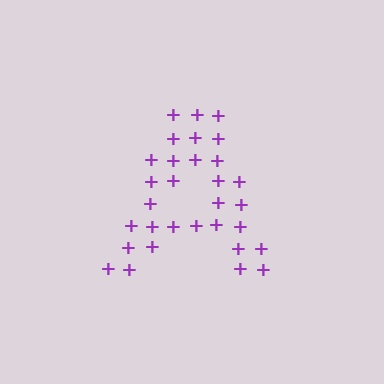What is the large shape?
The large shape is the letter A.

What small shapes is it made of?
It is made of small plus signs.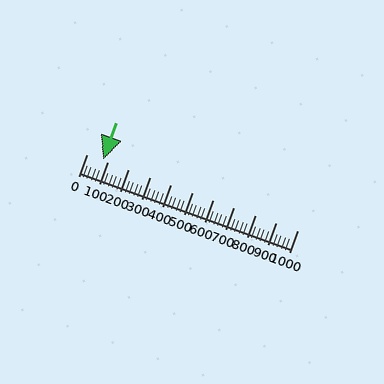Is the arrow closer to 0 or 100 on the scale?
The arrow is closer to 100.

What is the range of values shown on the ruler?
The ruler shows values from 0 to 1000.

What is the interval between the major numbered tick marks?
The major tick marks are spaced 100 units apart.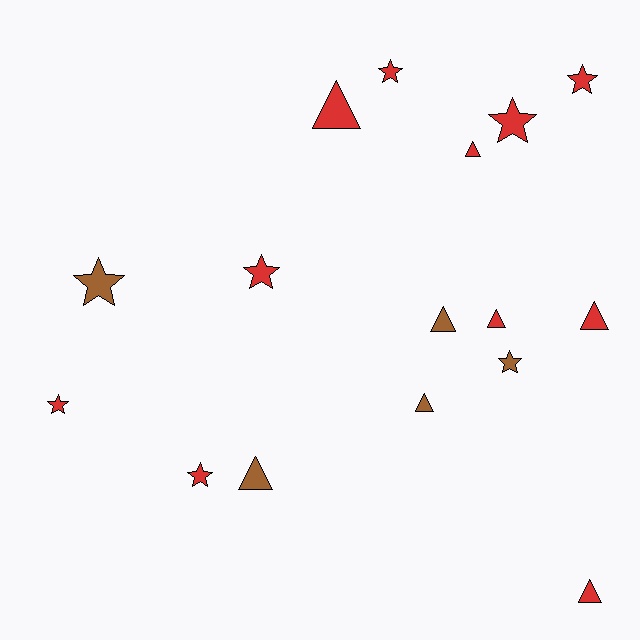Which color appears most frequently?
Red, with 11 objects.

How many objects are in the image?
There are 16 objects.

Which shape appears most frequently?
Star, with 8 objects.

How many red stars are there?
There are 6 red stars.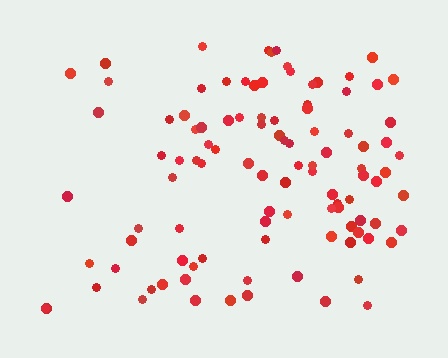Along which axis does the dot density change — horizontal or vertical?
Horizontal.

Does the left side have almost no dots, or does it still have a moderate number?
Still a moderate number, just noticeably fewer than the right.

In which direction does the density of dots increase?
From left to right, with the right side densest.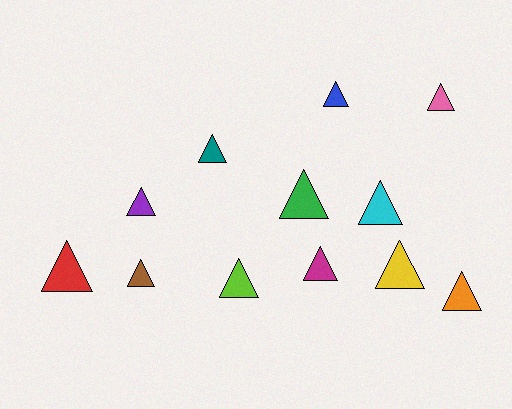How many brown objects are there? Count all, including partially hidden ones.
There is 1 brown object.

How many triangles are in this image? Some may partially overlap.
There are 12 triangles.